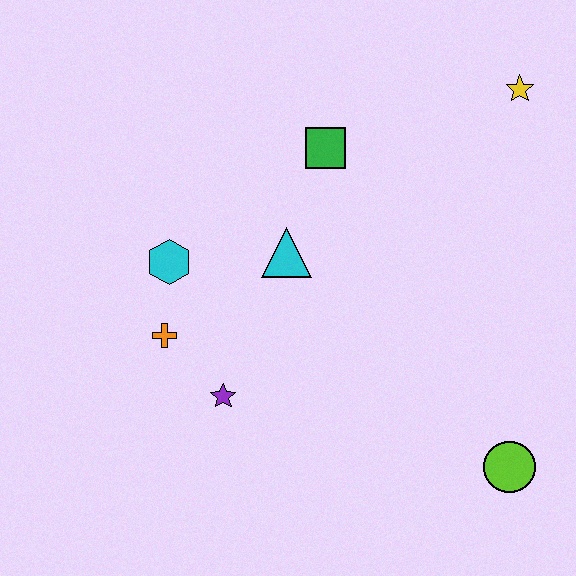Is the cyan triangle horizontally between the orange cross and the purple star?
No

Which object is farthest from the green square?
The lime circle is farthest from the green square.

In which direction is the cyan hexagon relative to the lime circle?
The cyan hexagon is to the left of the lime circle.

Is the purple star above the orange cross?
No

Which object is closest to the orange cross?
The cyan hexagon is closest to the orange cross.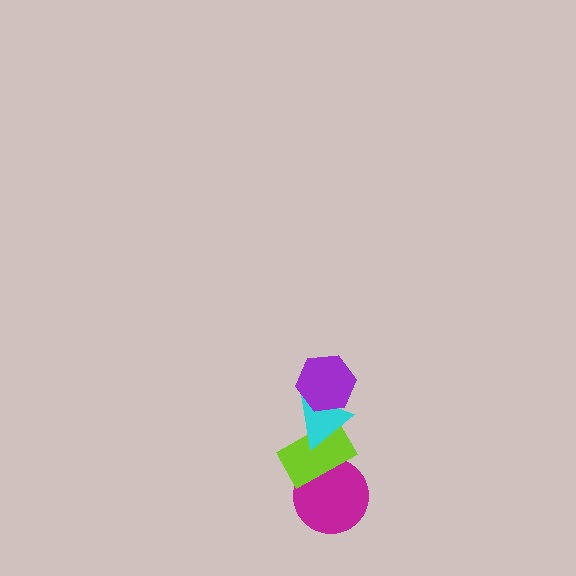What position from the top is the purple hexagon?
The purple hexagon is 1st from the top.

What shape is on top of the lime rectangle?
The cyan triangle is on top of the lime rectangle.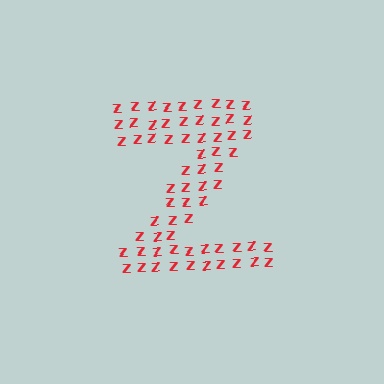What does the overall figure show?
The overall figure shows the letter Z.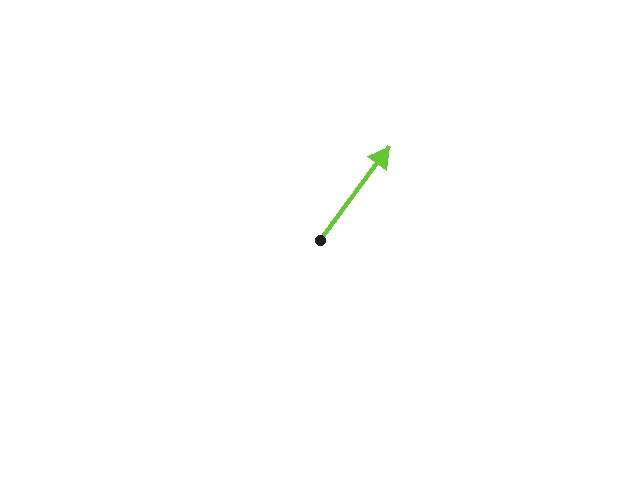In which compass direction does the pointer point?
Northeast.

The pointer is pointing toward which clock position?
Roughly 1 o'clock.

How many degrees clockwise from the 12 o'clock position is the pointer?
Approximately 36 degrees.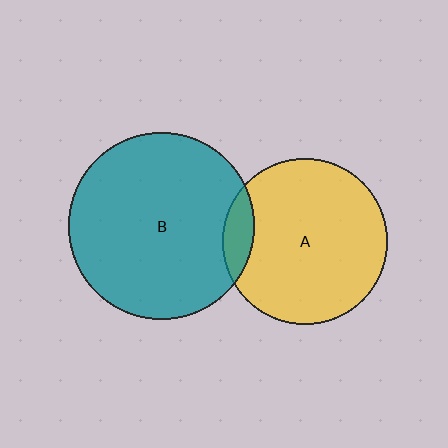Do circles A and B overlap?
Yes.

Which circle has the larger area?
Circle B (teal).